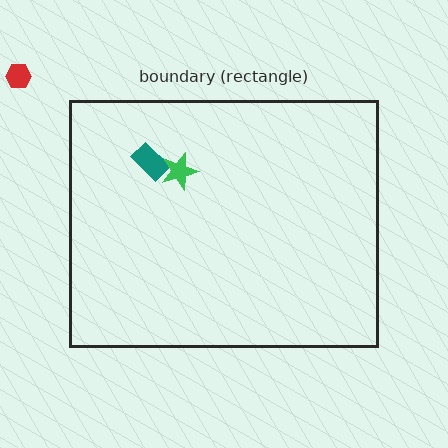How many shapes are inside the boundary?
2 inside, 1 outside.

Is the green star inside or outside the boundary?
Inside.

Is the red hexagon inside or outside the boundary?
Outside.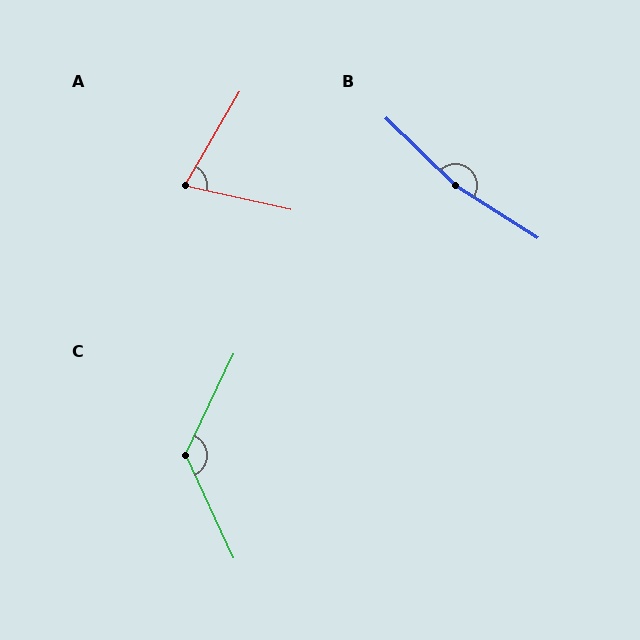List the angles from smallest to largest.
A (72°), C (129°), B (168°).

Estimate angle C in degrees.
Approximately 129 degrees.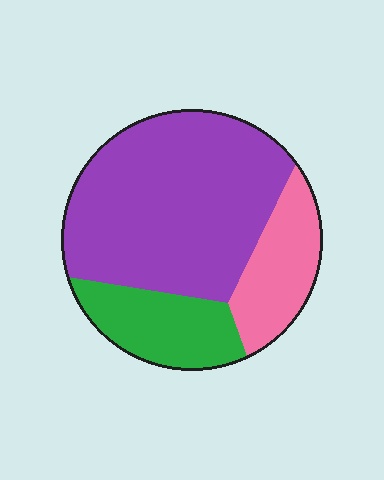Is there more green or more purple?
Purple.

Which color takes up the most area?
Purple, at roughly 60%.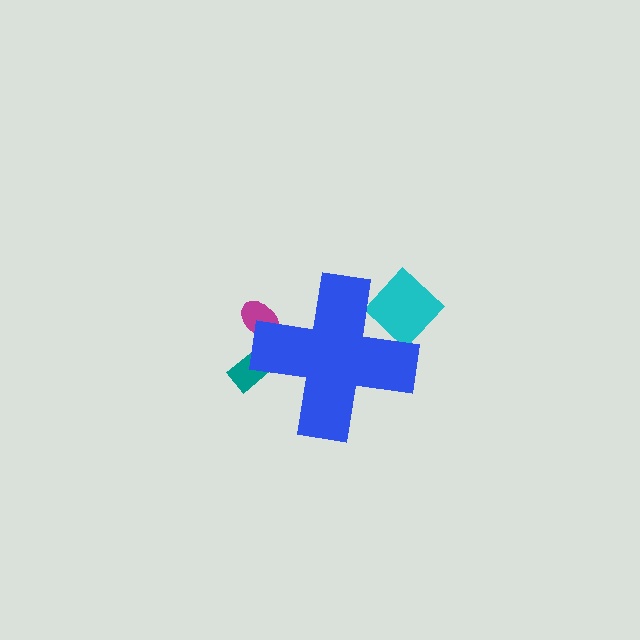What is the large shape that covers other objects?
A blue cross.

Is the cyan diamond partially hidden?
Yes, the cyan diamond is partially hidden behind the blue cross.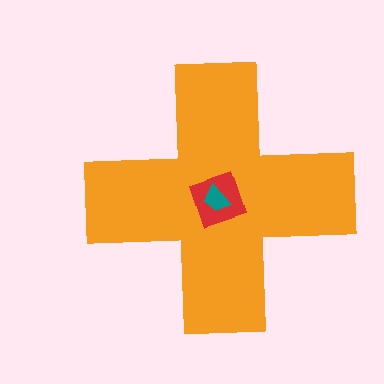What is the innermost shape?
The teal trapezoid.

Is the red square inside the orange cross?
Yes.